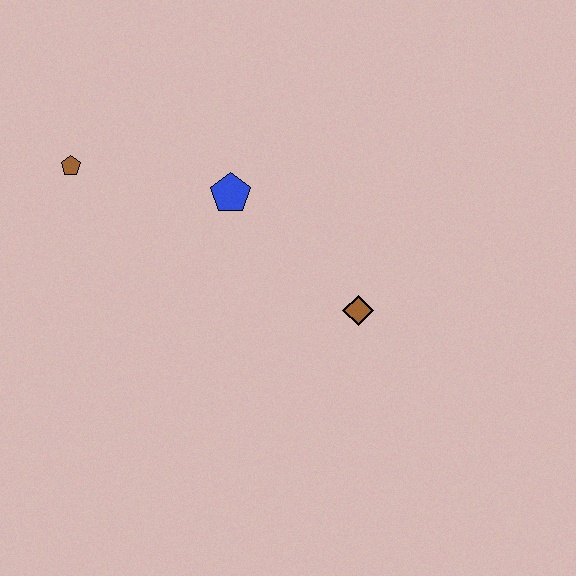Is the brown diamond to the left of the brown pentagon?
No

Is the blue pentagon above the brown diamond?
Yes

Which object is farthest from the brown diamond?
The brown pentagon is farthest from the brown diamond.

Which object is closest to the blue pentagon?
The brown pentagon is closest to the blue pentagon.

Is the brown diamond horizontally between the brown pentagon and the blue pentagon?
No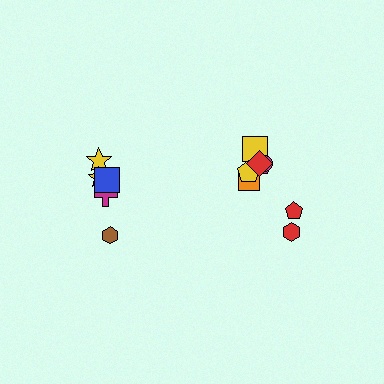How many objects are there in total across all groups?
There are 13 objects.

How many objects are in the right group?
There are 8 objects.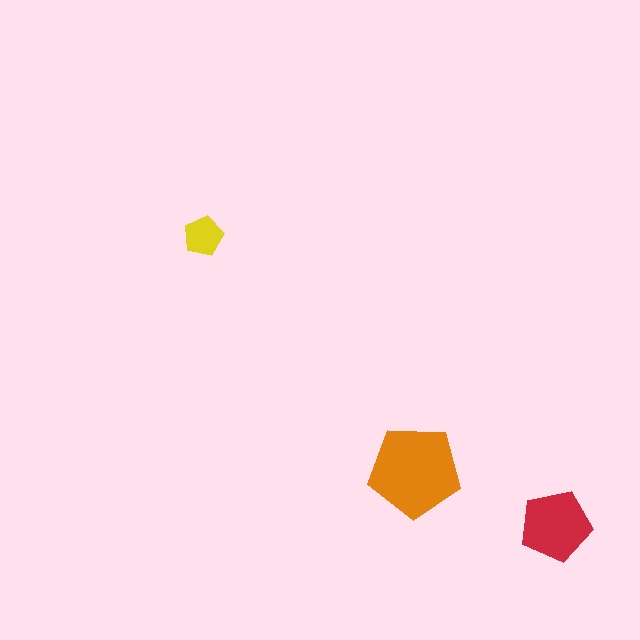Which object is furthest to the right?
The red pentagon is rightmost.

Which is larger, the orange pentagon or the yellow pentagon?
The orange one.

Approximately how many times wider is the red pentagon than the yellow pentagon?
About 2 times wider.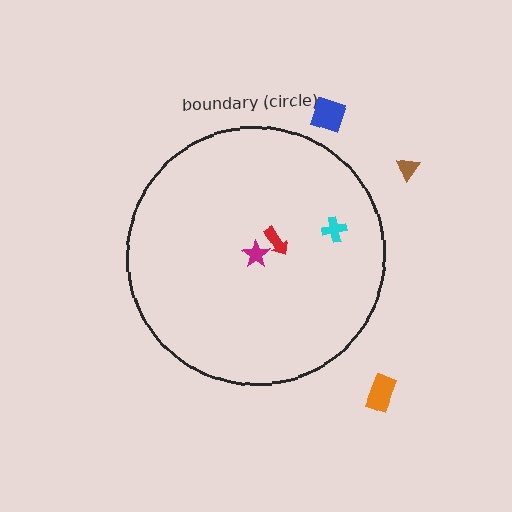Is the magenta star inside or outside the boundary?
Inside.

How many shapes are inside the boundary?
3 inside, 3 outside.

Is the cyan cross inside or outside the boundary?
Inside.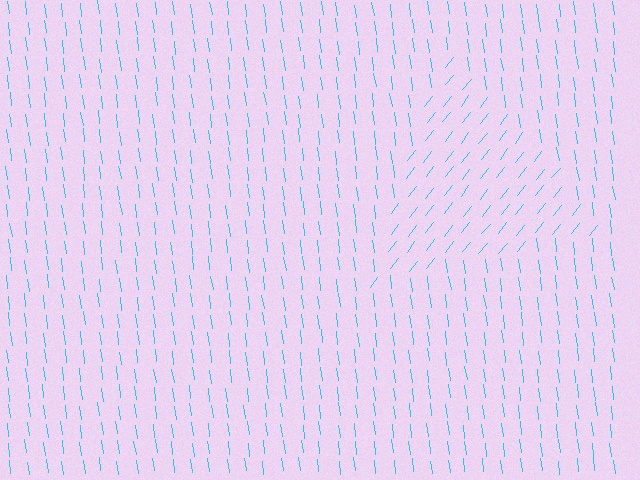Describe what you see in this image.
The image is filled with small cyan line segments. A triangle region in the image has lines oriented differently from the surrounding lines, creating a visible texture boundary.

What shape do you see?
I see a triangle.